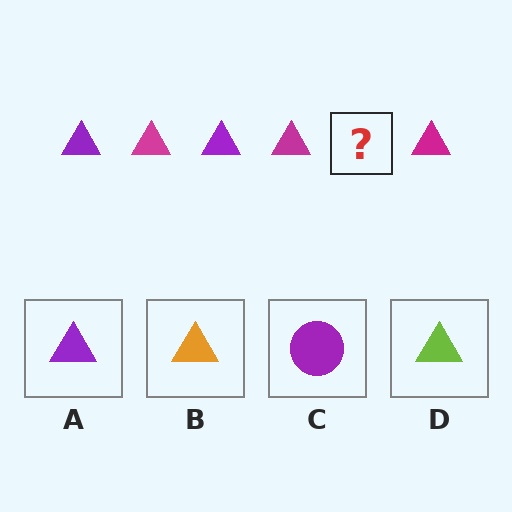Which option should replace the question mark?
Option A.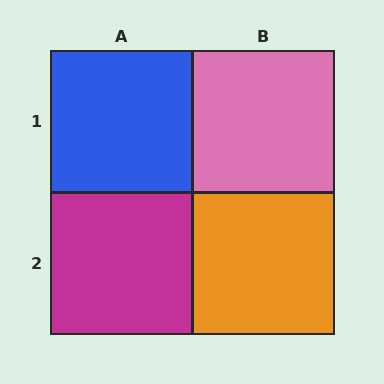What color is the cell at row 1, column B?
Pink.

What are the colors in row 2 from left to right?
Magenta, orange.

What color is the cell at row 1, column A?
Blue.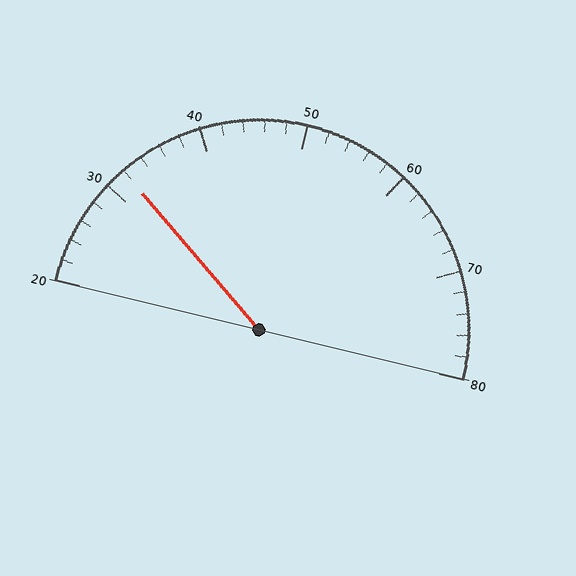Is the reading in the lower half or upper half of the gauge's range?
The reading is in the lower half of the range (20 to 80).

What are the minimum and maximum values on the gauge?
The gauge ranges from 20 to 80.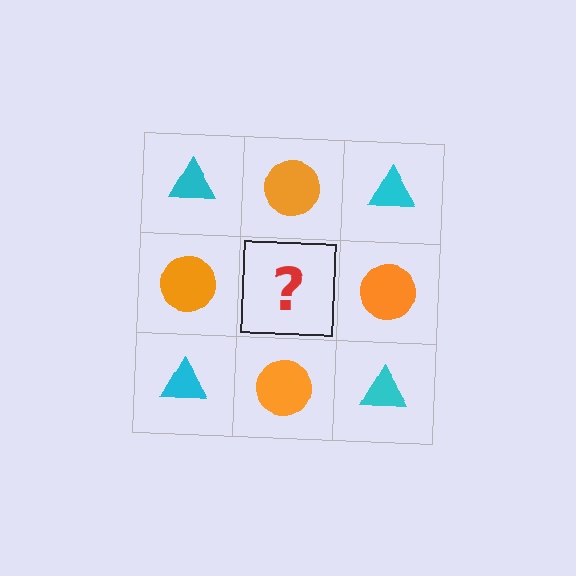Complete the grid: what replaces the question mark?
The question mark should be replaced with a cyan triangle.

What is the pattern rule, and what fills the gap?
The rule is that it alternates cyan triangle and orange circle in a checkerboard pattern. The gap should be filled with a cyan triangle.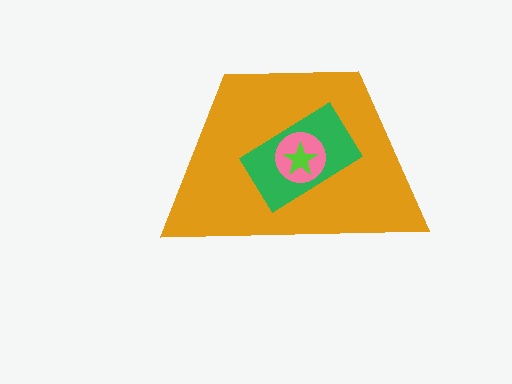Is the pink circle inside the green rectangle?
Yes.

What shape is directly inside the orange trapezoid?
The green rectangle.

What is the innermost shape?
The lime star.